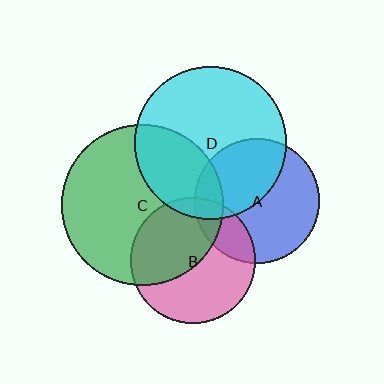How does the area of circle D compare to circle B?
Approximately 1.5 times.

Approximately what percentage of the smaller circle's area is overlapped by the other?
Approximately 45%.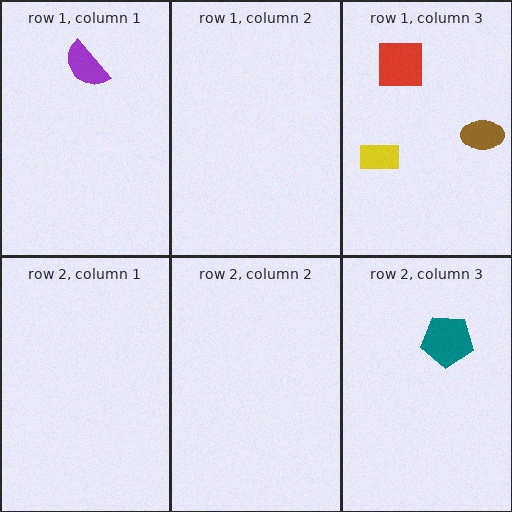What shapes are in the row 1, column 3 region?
The brown ellipse, the red square, the yellow rectangle.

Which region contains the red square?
The row 1, column 3 region.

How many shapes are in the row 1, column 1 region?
1.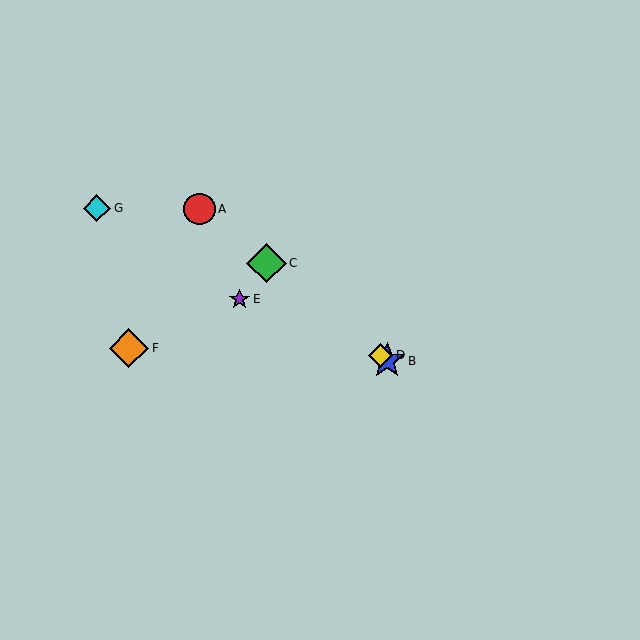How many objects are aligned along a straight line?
4 objects (A, B, C, D) are aligned along a straight line.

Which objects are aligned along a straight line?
Objects A, B, C, D are aligned along a straight line.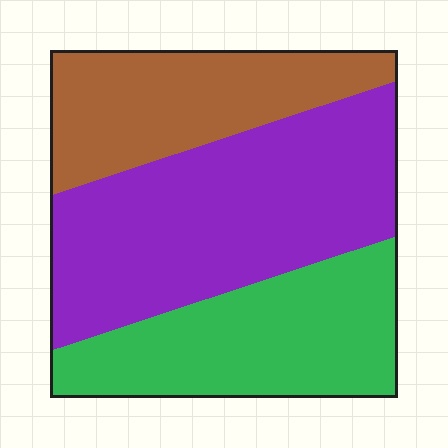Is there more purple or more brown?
Purple.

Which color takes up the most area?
Purple, at roughly 45%.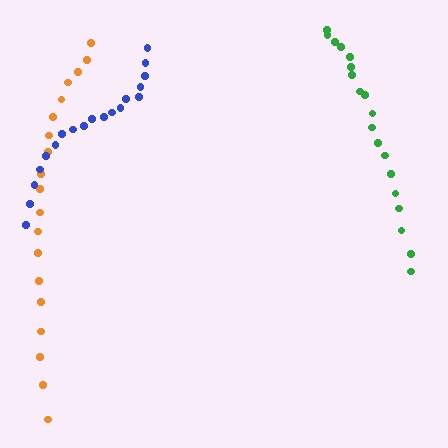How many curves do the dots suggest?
There are 3 distinct paths.